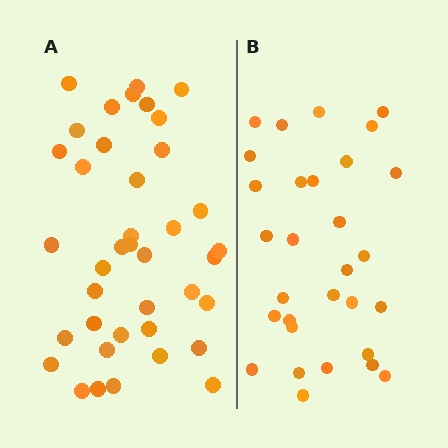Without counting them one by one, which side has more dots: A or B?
Region A (the left region) has more dots.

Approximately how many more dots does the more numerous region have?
Region A has roughly 8 or so more dots than region B.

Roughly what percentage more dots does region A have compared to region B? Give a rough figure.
About 30% more.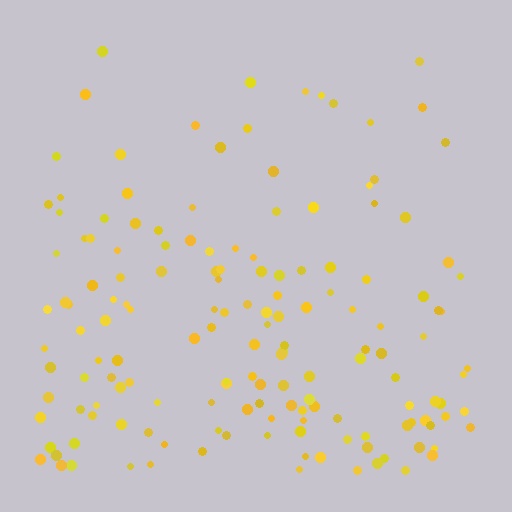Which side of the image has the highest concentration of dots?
The bottom.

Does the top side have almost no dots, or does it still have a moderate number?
Still a moderate number, just noticeably fewer than the bottom.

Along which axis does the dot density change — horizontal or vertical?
Vertical.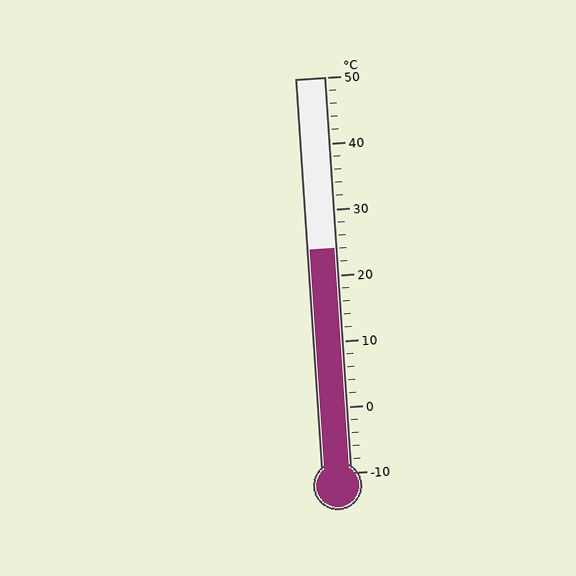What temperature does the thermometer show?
The thermometer shows approximately 24°C.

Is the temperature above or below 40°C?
The temperature is below 40°C.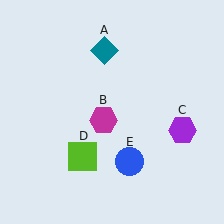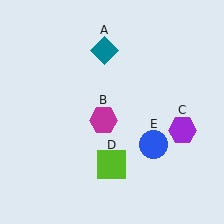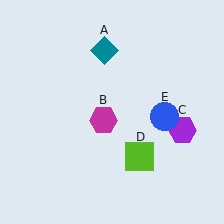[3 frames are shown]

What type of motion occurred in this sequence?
The lime square (object D), blue circle (object E) rotated counterclockwise around the center of the scene.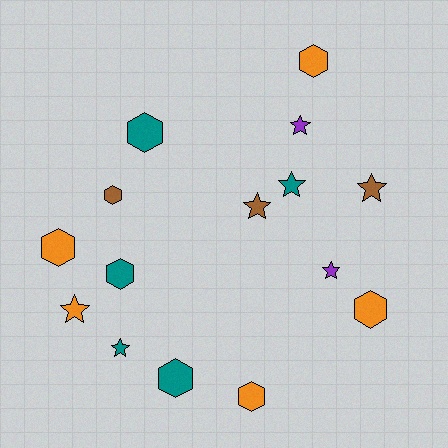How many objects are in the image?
There are 15 objects.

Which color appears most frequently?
Orange, with 5 objects.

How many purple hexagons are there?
There are no purple hexagons.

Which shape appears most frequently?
Hexagon, with 8 objects.